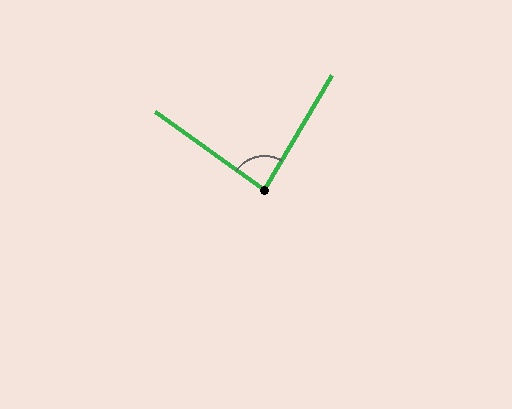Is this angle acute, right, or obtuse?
It is acute.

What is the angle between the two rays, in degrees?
Approximately 85 degrees.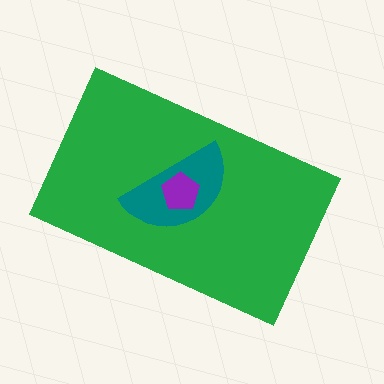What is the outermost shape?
The green rectangle.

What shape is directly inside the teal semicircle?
The purple pentagon.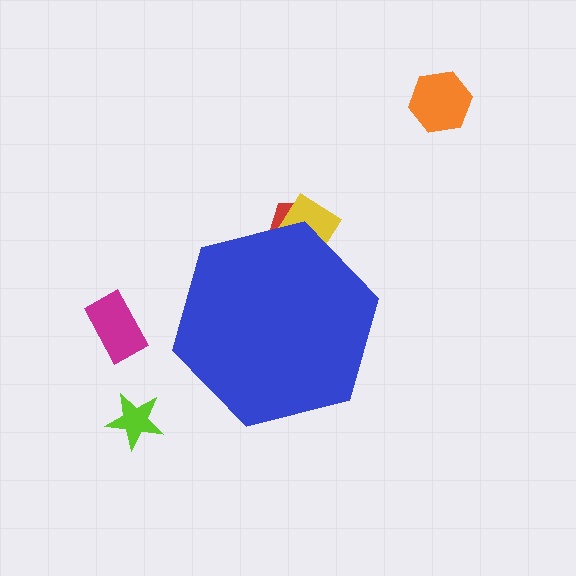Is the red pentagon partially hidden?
Yes, the red pentagon is partially hidden behind the blue hexagon.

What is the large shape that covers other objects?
A blue hexagon.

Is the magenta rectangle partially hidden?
No, the magenta rectangle is fully visible.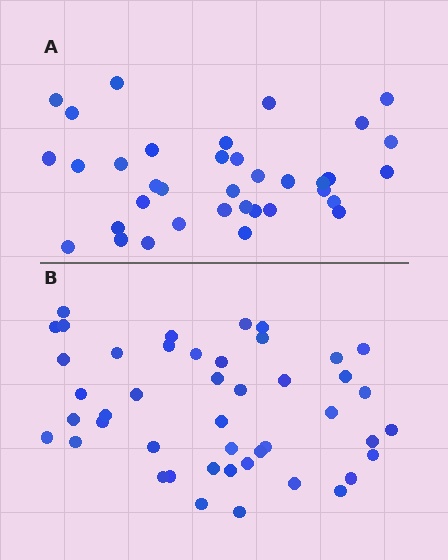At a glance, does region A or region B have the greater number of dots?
Region B (the bottom region) has more dots.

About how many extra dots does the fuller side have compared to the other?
Region B has roughly 8 or so more dots than region A.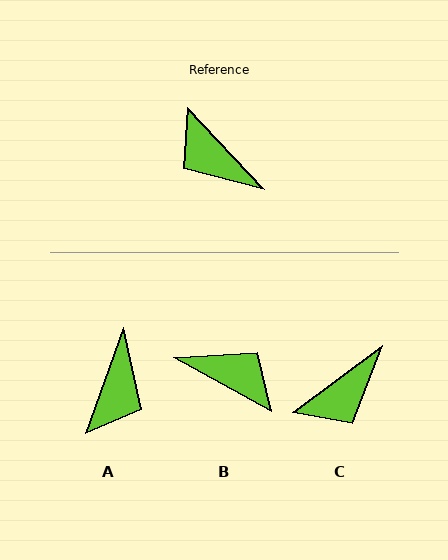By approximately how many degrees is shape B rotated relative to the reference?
Approximately 162 degrees clockwise.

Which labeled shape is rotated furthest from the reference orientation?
B, about 162 degrees away.